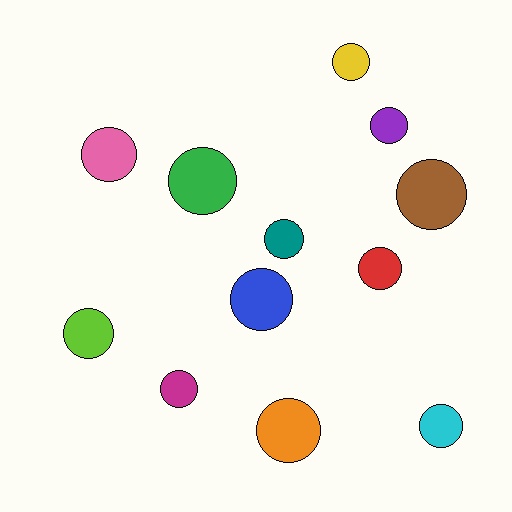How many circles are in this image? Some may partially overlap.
There are 12 circles.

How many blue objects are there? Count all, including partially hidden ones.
There is 1 blue object.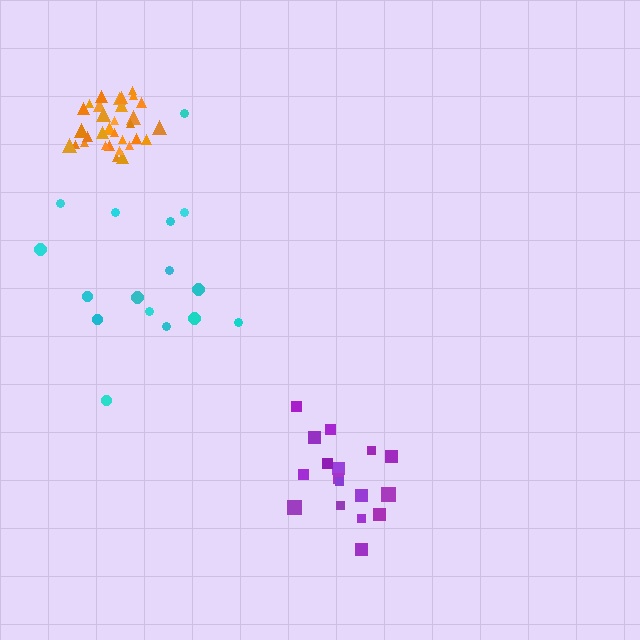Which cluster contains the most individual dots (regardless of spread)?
Orange (33).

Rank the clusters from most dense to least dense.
orange, purple, cyan.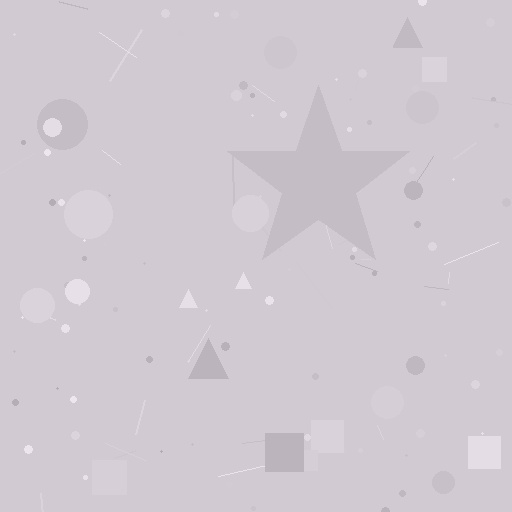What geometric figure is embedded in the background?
A star is embedded in the background.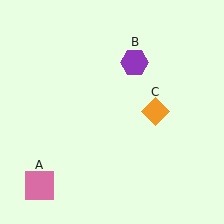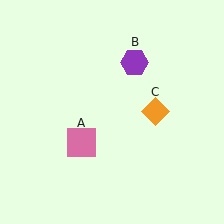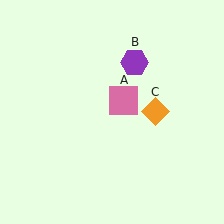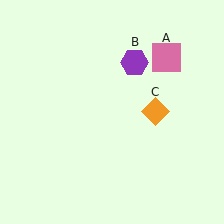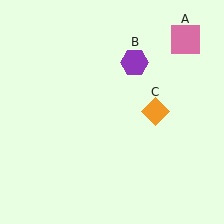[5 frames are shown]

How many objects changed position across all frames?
1 object changed position: pink square (object A).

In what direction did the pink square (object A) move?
The pink square (object A) moved up and to the right.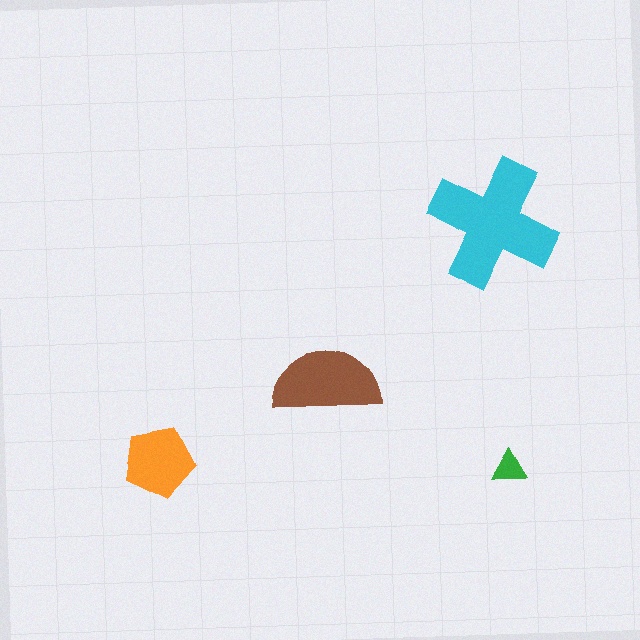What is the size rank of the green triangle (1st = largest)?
4th.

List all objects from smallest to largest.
The green triangle, the orange pentagon, the brown semicircle, the cyan cross.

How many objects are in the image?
There are 4 objects in the image.